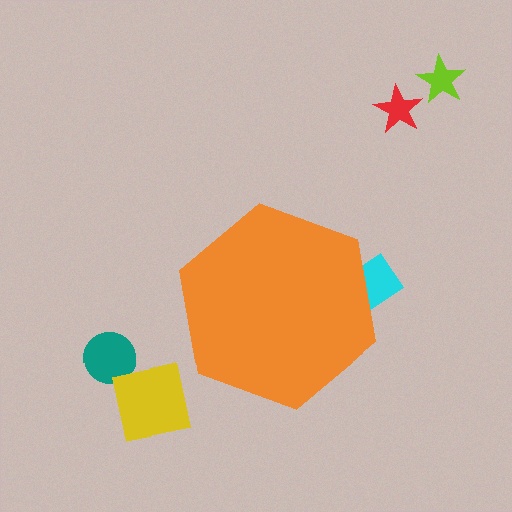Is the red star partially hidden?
No, the red star is fully visible.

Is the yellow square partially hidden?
No, the yellow square is fully visible.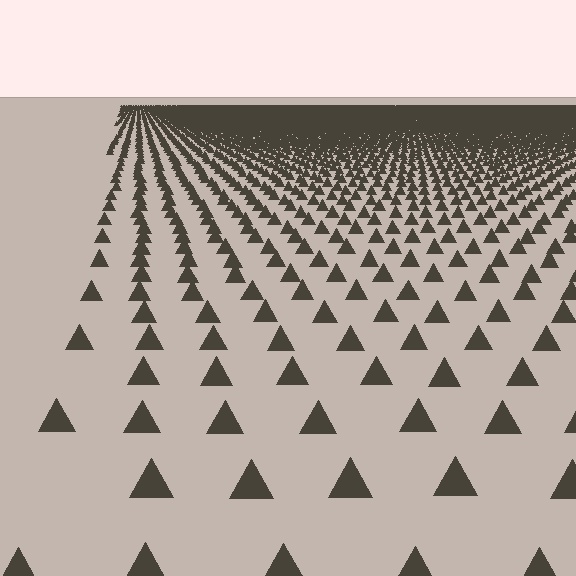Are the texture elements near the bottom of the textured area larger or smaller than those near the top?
Larger. Near the bottom, elements are closer to the viewer and appear at a bigger on-screen size.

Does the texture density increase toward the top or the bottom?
Density increases toward the top.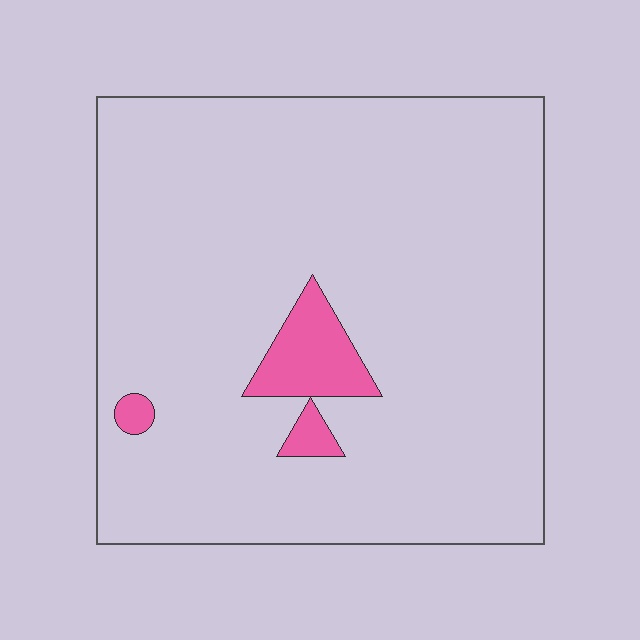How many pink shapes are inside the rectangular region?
3.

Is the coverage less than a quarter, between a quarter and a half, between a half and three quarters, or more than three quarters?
Less than a quarter.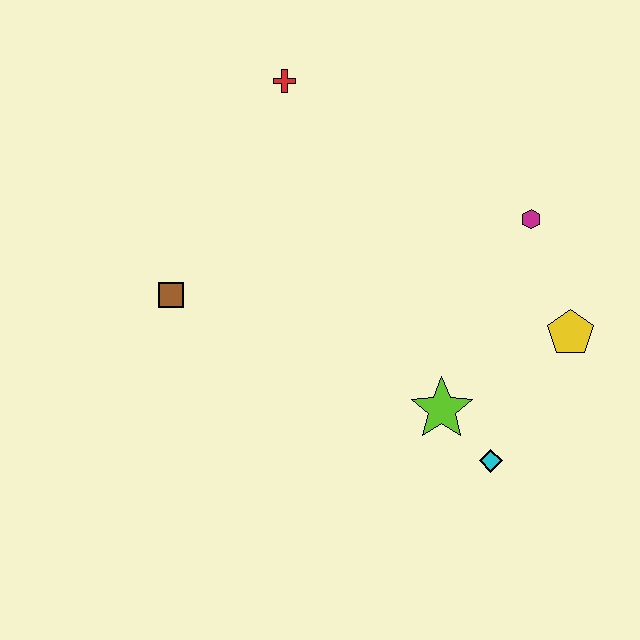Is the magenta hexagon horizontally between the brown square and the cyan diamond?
No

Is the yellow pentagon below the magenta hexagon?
Yes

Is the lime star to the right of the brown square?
Yes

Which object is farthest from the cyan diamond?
The red cross is farthest from the cyan diamond.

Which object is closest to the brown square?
The red cross is closest to the brown square.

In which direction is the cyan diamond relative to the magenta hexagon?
The cyan diamond is below the magenta hexagon.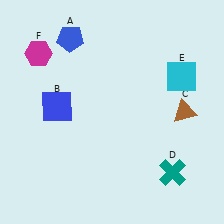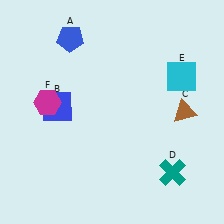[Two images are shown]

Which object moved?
The magenta hexagon (F) moved down.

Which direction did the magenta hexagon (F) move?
The magenta hexagon (F) moved down.